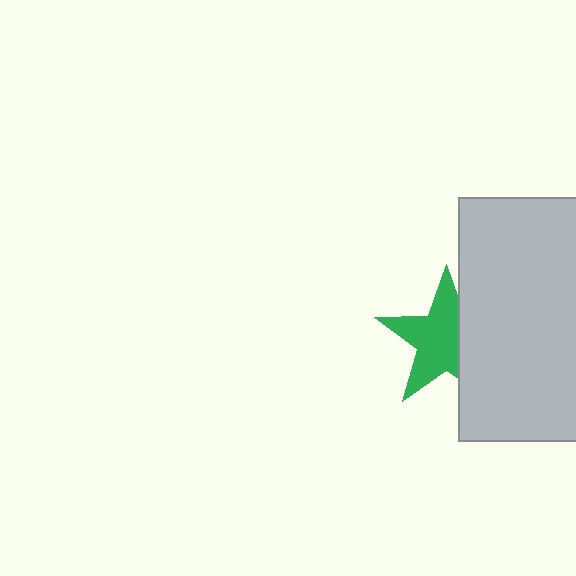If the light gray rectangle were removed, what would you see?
You would see the complete green star.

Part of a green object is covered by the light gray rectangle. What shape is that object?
It is a star.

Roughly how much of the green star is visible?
Most of it is visible (roughly 65%).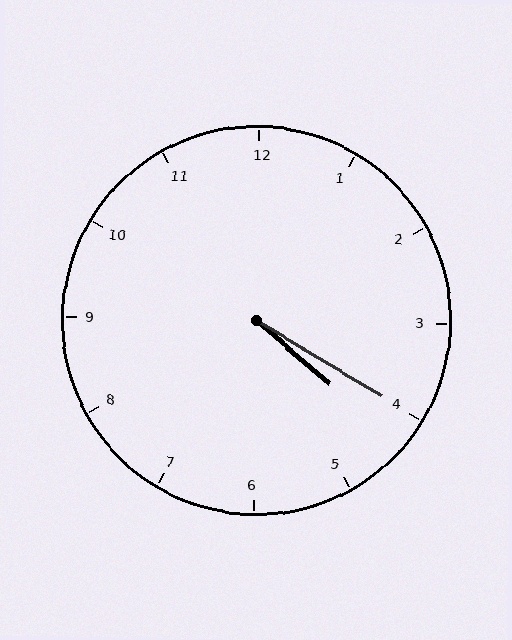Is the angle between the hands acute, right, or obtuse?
It is acute.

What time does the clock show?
4:20.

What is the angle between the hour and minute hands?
Approximately 10 degrees.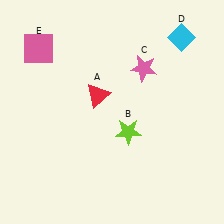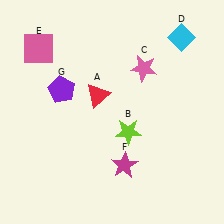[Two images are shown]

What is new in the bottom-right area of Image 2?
A magenta star (F) was added in the bottom-right area of Image 2.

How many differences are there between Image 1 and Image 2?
There are 2 differences between the two images.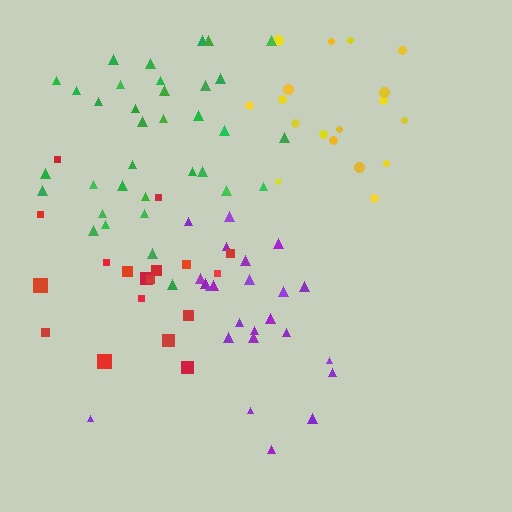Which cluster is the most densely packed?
Purple.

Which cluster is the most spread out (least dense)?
Yellow.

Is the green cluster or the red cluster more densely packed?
Green.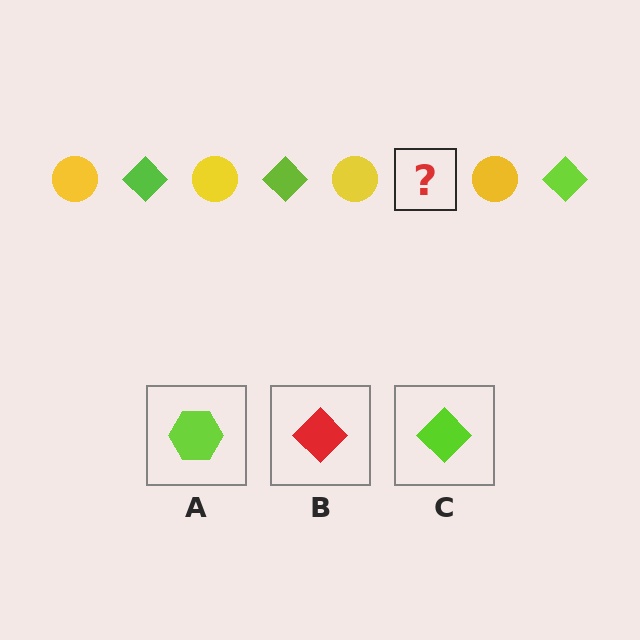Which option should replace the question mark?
Option C.